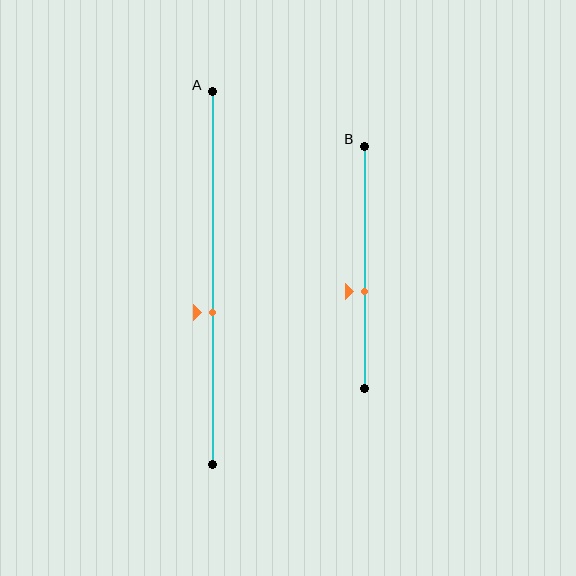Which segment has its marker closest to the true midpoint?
Segment A has its marker closest to the true midpoint.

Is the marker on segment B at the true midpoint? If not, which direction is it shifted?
No, the marker on segment B is shifted downward by about 10% of the segment length.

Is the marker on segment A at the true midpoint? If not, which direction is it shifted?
No, the marker on segment A is shifted downward by about 9% of the segment length.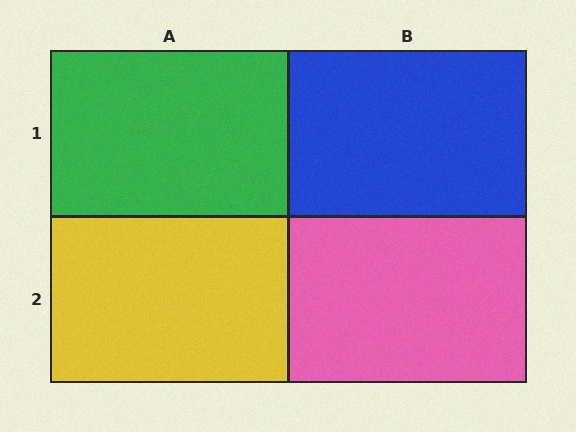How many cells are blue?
1 cell is blue.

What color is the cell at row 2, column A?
Yellow.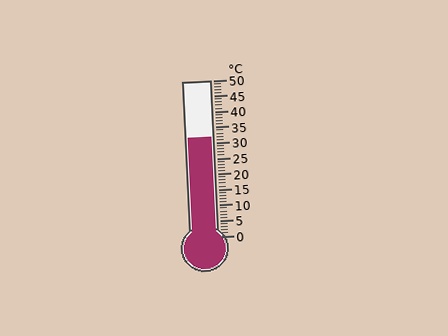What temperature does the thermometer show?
The thermometer shows approximately 32°C.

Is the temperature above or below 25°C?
The temperature is above 25°C.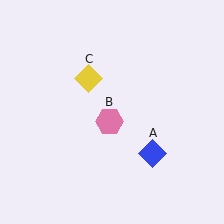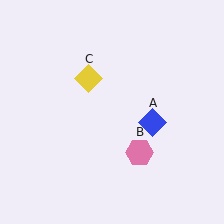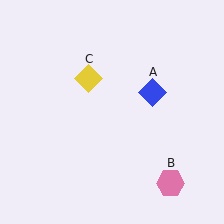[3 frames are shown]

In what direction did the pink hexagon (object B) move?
The pink hexagon (object B) moved down and to the right.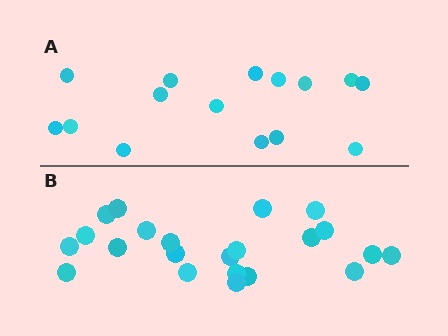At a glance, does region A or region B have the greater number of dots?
Region B (the bottom region) has more dots.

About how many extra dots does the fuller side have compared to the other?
Region B has roughly 8 or so more dots than region A.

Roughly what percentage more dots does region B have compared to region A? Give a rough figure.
About 45% more.